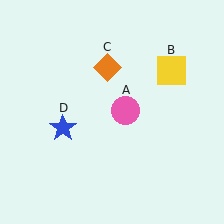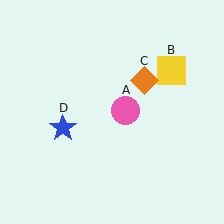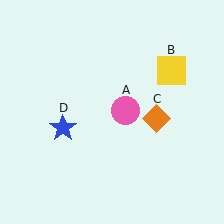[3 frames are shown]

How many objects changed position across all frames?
1 object changed position: orange diamond (object C).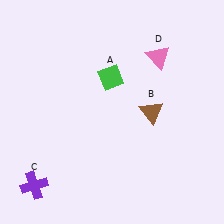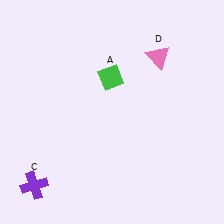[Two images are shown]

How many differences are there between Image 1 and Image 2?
There is 1 difference between the two images.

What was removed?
The brown triangle (B) was removed in Image 2.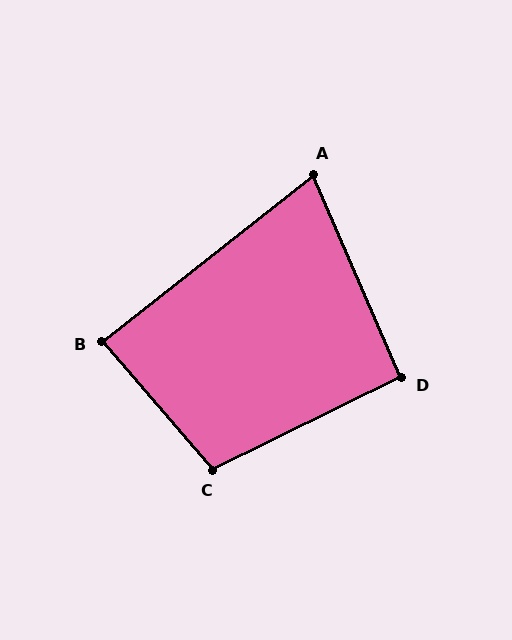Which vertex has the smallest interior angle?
A, at approximately 75 degrees.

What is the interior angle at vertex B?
Approximately 87 degrees (approximately right).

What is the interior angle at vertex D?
Approximately 93 degrees (approximately right).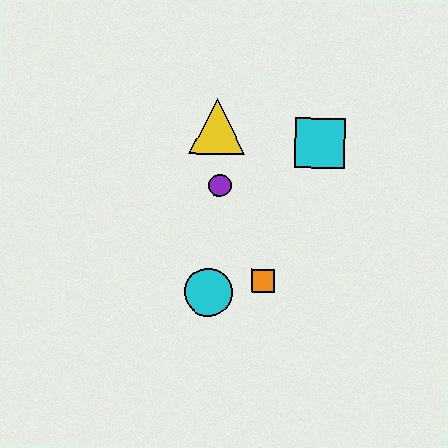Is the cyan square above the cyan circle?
Yes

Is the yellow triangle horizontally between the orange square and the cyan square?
No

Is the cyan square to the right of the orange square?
Yes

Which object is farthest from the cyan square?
The cyan circle is farthest from the cyan square.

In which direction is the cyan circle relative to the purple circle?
The cyan circle is below the purple circle.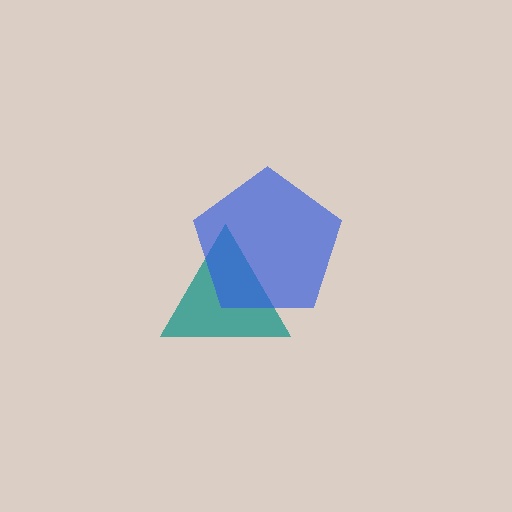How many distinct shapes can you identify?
There are 2 distinct shapes: a teal triangle, a blue pentagon.